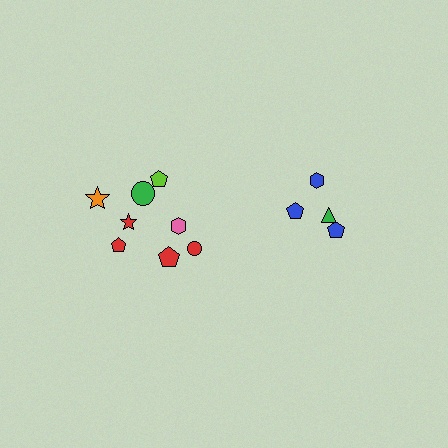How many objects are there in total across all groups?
There are 12 objects.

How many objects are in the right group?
There are 4 objects.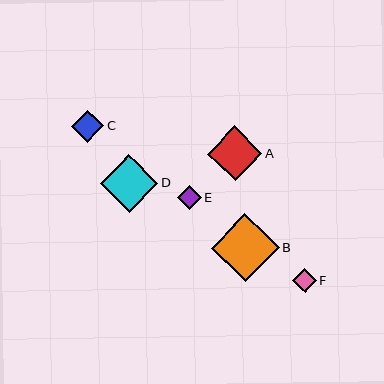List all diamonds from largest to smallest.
From largest to smallest: B, D, A, C, E, F.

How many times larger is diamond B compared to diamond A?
Diamond B is approximately 1.2 times the size of diamond A.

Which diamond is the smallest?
Diamond F is the smallest with a size of approximately 23 pixels.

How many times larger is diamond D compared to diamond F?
Diamond D is approximately 2.5 times the size of diamond F.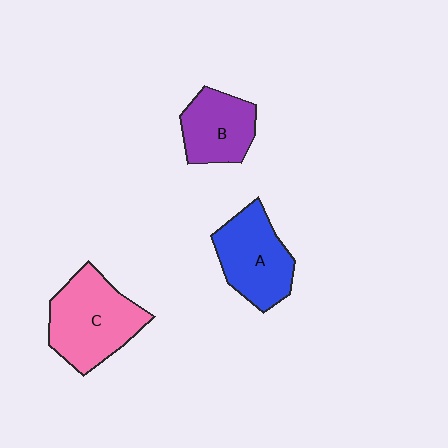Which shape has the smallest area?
Shape B (purple).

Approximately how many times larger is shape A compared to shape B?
Approximately 1.2 times.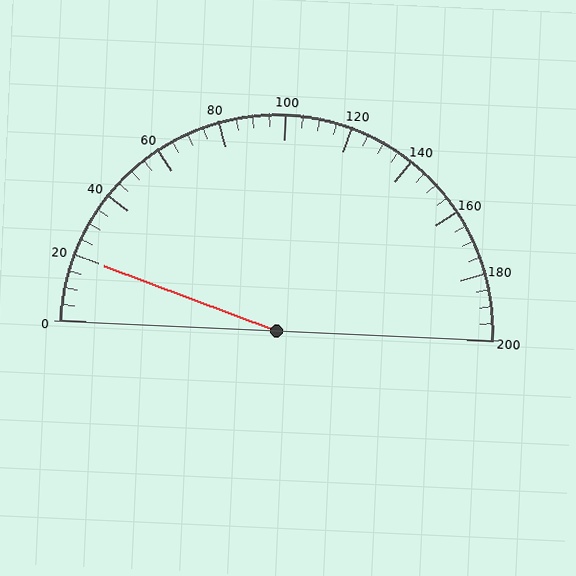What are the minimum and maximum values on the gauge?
The gauge ranges from 0 to 200.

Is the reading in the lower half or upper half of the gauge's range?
The reading is in the lower half of the range (0 to 200).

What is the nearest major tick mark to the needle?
The nearest major tick mark is 20.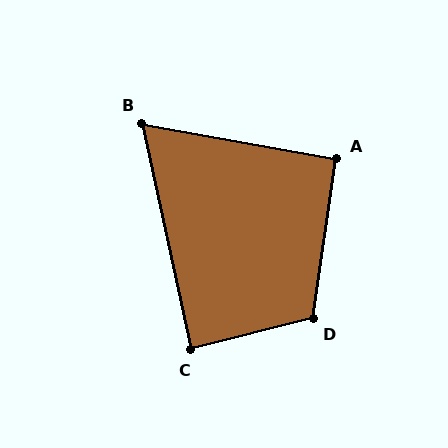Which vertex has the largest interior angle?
D, at approximately 112 degrees.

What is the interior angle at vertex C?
Approximately 88 degrees (approximately right).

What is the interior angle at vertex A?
Approximately 92 degrees (approximately right).